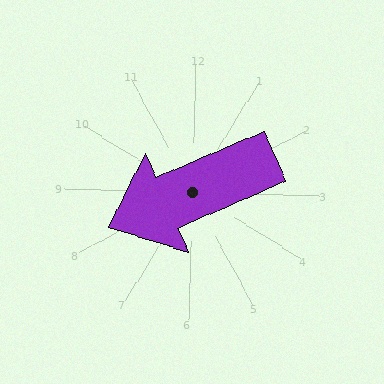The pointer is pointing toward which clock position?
Roughly 8 o'clock.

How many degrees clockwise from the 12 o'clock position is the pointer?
Approximately 245 degrees.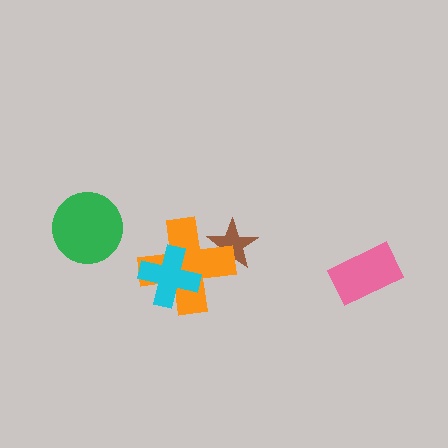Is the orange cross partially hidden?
Yes, it is partially covered by another shape.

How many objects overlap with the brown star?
1 object overlaps with the brown star.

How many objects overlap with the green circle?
0 objects overlap with the green circle.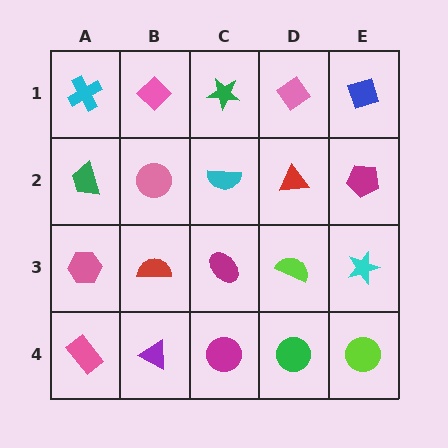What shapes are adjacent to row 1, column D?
A red triangle (row 2, column D), a green star (row 1, column C), a blue diamond (row 1, column E).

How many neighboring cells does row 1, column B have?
3.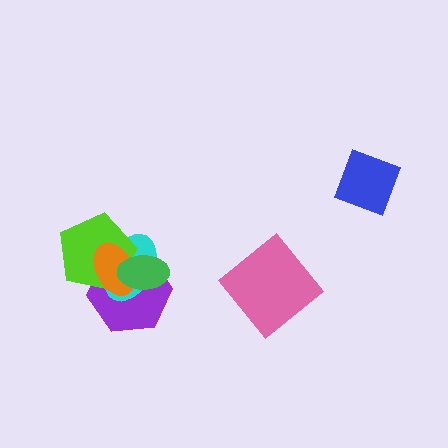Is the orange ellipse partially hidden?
Yes, it is partially covered by another shape.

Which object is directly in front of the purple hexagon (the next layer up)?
The cyan ellipse is directly in front of the purple hexagon.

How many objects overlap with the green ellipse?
4 objects overlap with the green ellipse.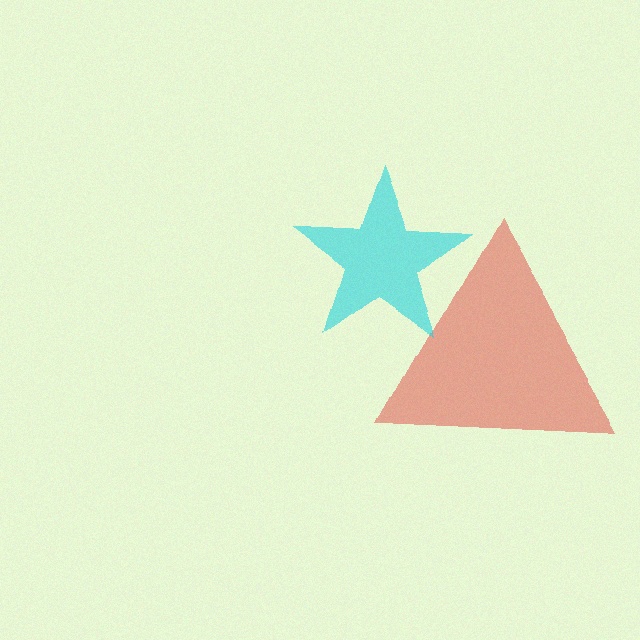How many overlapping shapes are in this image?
There are 2 overlapping shapes in the image.